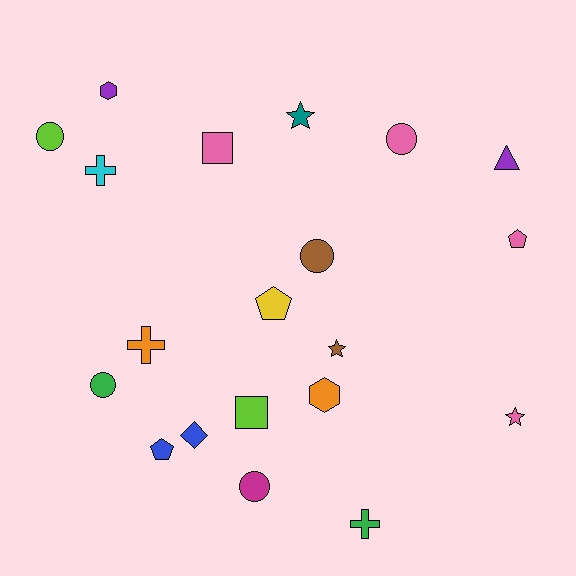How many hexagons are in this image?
There are 2 hexagons.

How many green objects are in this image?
There are 2 green objects.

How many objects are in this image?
There are 20 objects.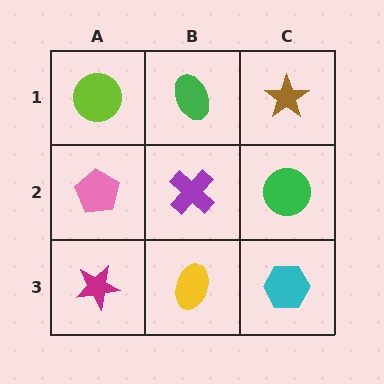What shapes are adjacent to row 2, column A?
A lime circle (row 1, column A), a magenta star (row 3, column A), a purple cross (row 2, column B).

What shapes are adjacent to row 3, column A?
A pink pentagon (row 2, column A), a yellow ellipse (row 3, column B).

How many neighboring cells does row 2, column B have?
4.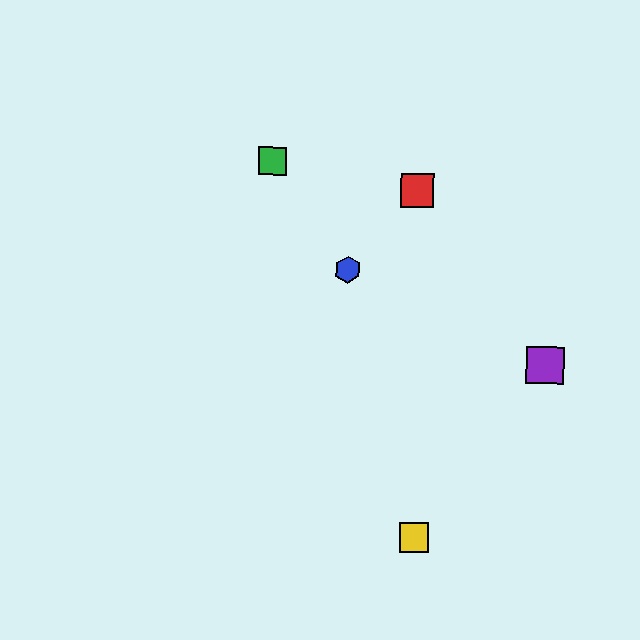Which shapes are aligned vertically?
The red square, the yellow square are aligned vertically.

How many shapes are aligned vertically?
2 shapes (the red square, the yellow square) are aligned vertically.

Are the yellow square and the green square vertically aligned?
No, the yellow square is at x≈414 and the green square is at x≈272.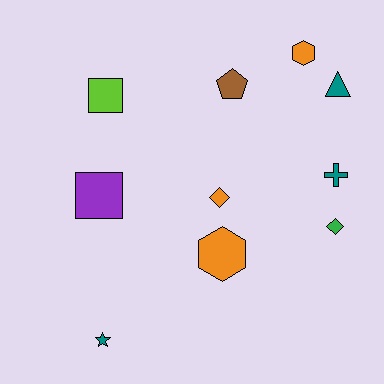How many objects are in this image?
There are 10 objects.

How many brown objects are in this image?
There is 1 brown object.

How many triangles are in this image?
There is 1 triangle.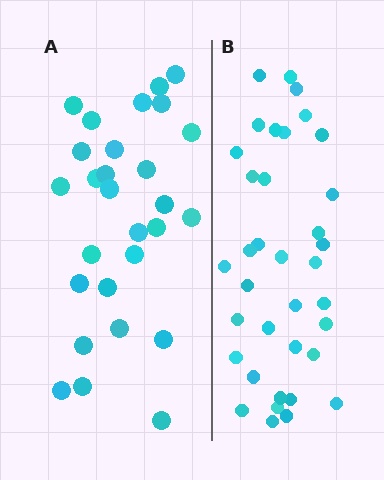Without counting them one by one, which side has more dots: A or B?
Region B (the right region) has more dots.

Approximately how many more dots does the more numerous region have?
Region B has roughly 8 or so more dots than region A.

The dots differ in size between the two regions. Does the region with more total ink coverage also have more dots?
No. Region A has more total ink coverage because its dots are larger, but region B actually contains more individual dots. Total area can be misleading — the number of items is what matters here.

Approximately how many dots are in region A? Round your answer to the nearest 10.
About 30 dots. (The exact count is 28, which rounds to 30.)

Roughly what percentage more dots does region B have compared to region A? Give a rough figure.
About 30% more.